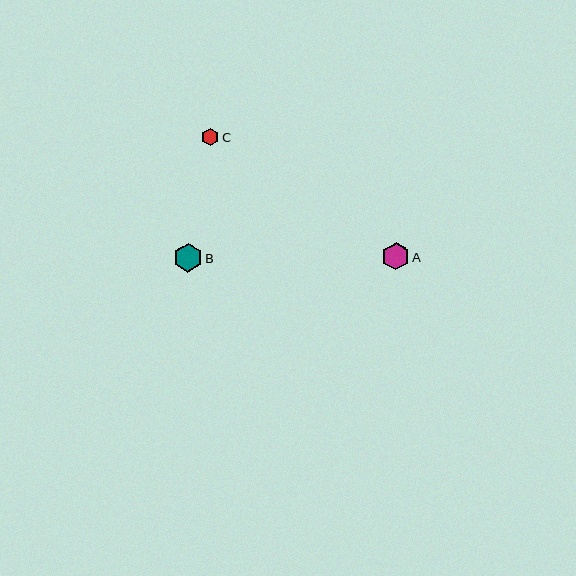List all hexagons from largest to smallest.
From largest to smallest: B, A, C.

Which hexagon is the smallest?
Hexagon C is the smallest with a size of approximately 17 pixels.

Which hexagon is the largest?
Hexagon B is the largest with a size of approximately 29 pixels.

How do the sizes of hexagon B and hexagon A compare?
Hexagon B and hexagon A are approximately the same size.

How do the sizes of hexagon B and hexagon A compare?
Hexagon B and hexagon A are approximately the same size.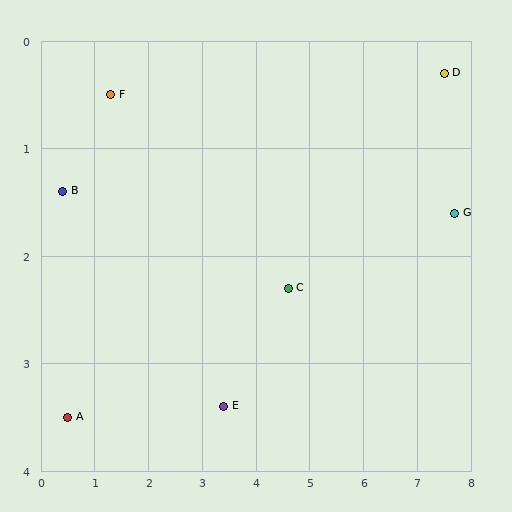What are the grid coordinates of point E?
Point E is at approximately (3.4, 3.4).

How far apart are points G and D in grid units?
Points G and D are about 1.3 grid units apart.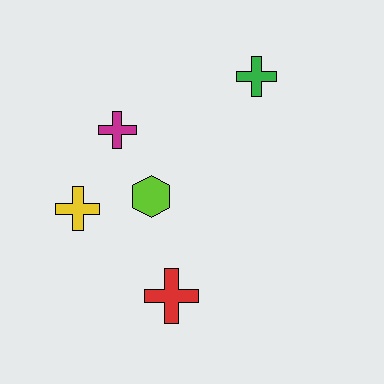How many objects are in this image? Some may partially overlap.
There are 5 objects.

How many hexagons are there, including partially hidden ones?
There is 1 hexagon.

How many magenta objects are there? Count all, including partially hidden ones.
There is 1 magenta object.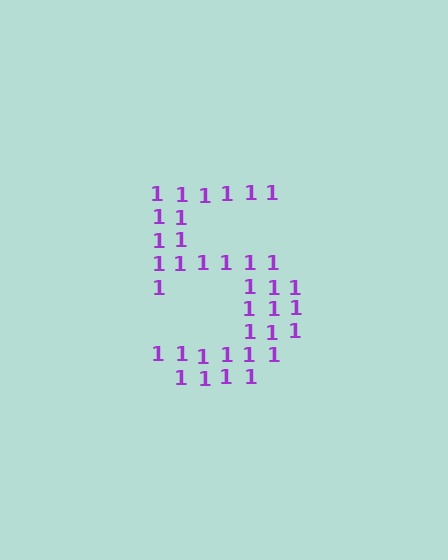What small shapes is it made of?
It is made of small digit 1's.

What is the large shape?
The large shape is the digit 5.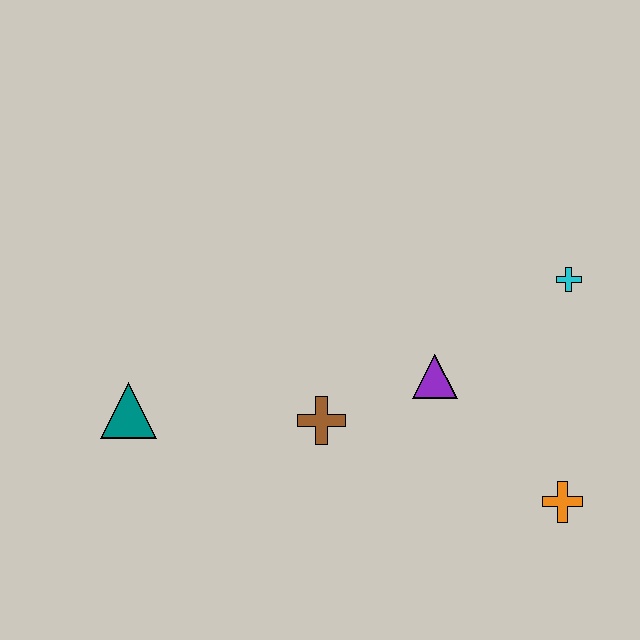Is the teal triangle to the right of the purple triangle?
No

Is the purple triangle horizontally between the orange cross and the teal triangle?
Yes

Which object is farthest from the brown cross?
The cyan cross is farthest from the brown cross.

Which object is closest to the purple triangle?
The brown cross is closest to the purple triangle.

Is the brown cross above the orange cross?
Yes